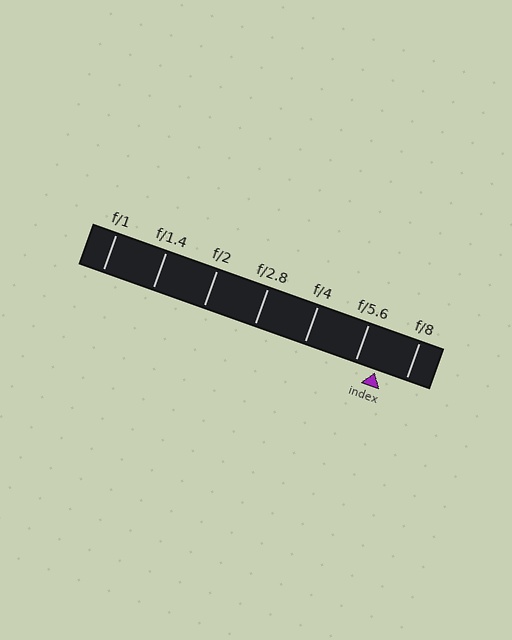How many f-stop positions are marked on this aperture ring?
There are 7 f-stop positions marked.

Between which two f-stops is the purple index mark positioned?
The index mark is between f/5.6 and f/8.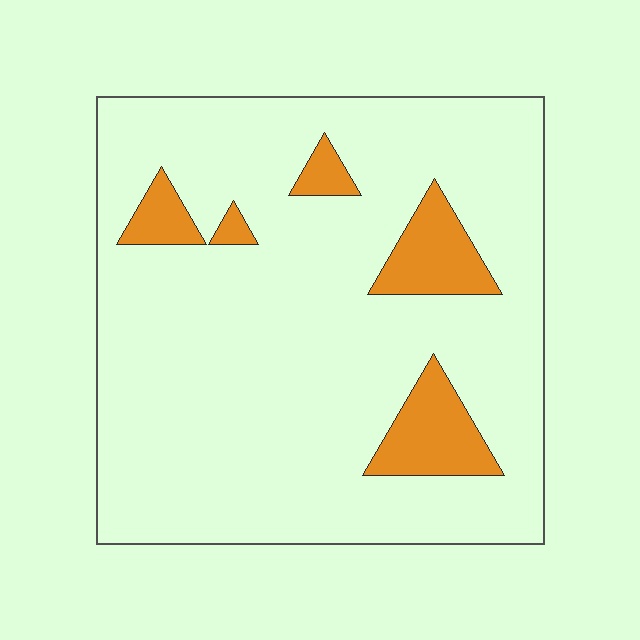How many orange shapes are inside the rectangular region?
5.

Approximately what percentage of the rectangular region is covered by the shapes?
Approximately 10%.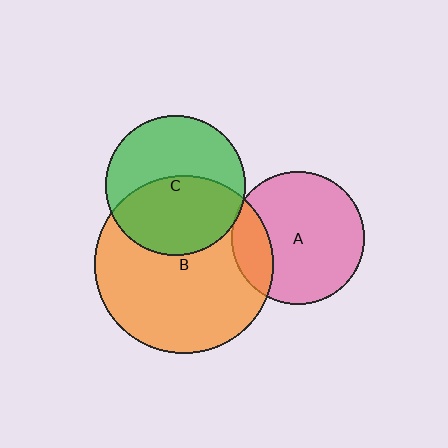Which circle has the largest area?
Circle B (orange).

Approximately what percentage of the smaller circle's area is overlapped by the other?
Approximately 50%.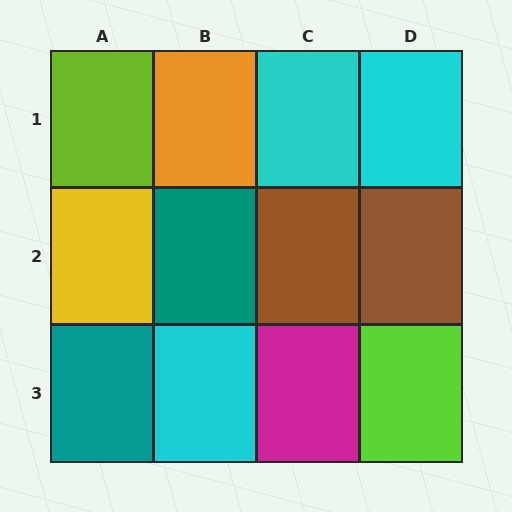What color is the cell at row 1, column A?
Lime.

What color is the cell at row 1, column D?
Cyan.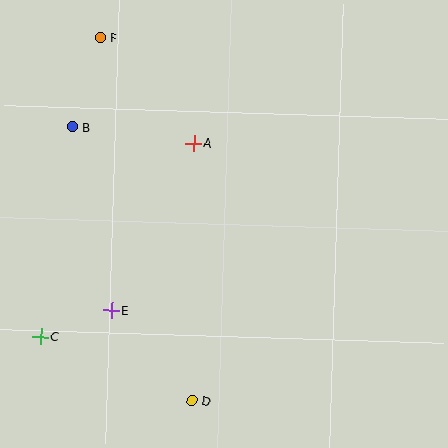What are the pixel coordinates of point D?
Point D is at (192, 401).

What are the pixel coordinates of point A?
Point A is at (194, 143).